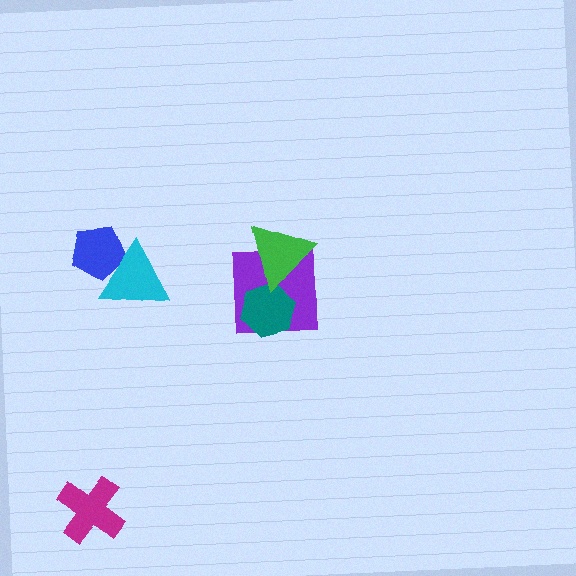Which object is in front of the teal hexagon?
The green triangle is in front of the teal hexagon.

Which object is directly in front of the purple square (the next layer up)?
The teal hexagon is directly in front of the purple square.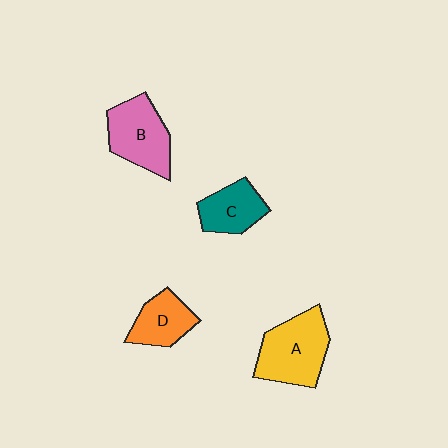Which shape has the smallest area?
Shape D (orange).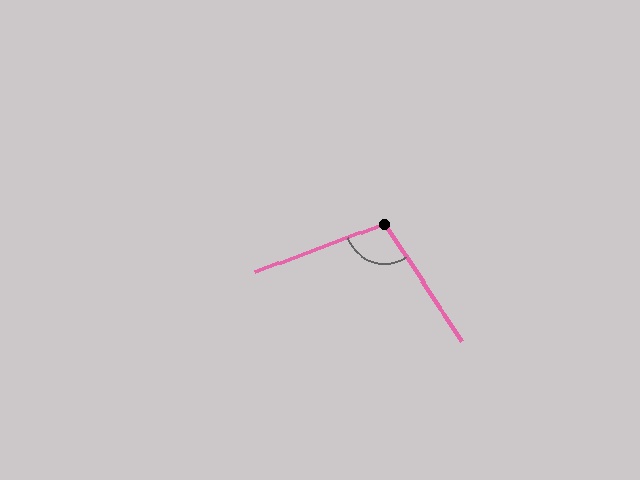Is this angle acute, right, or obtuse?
It is obtuse.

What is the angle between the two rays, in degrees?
Approximately 103 degrees.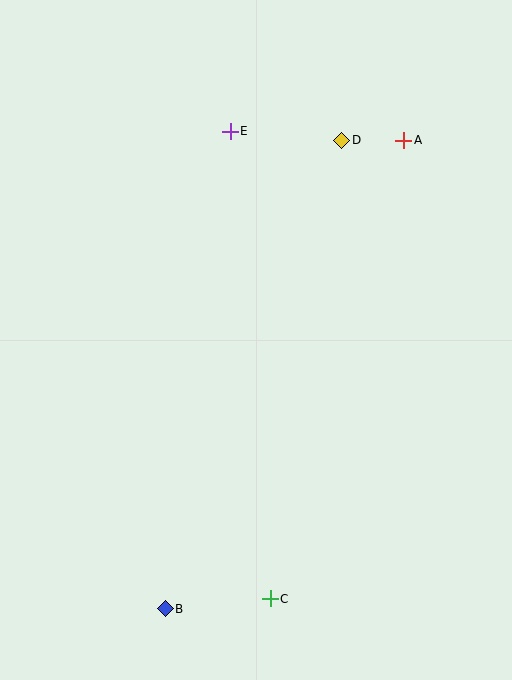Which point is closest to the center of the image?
Point E at (230, 131) is closest to the center.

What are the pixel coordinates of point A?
Point A is at (404, 140).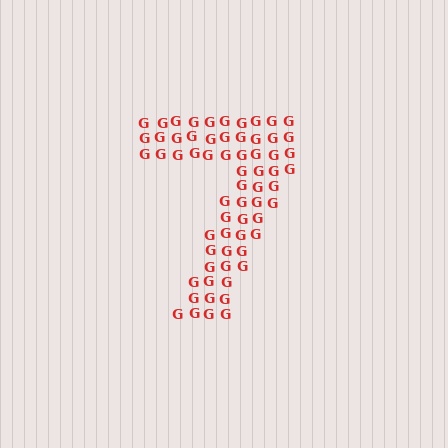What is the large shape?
The large shape is the digit 7.